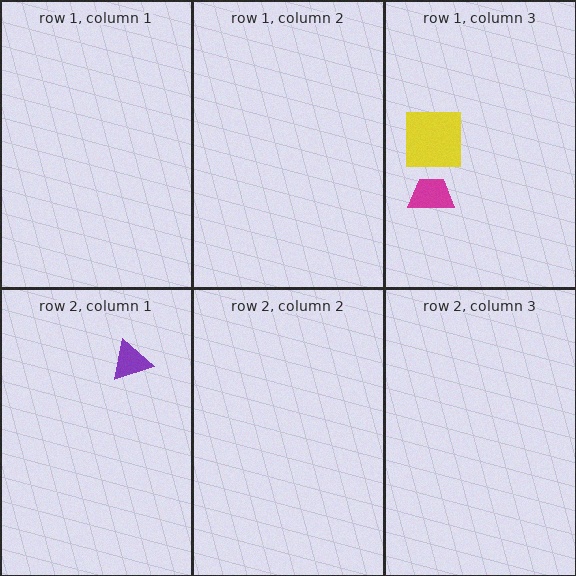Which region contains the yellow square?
The row 1, column 3 region.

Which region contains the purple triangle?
The row 2, column 1 region.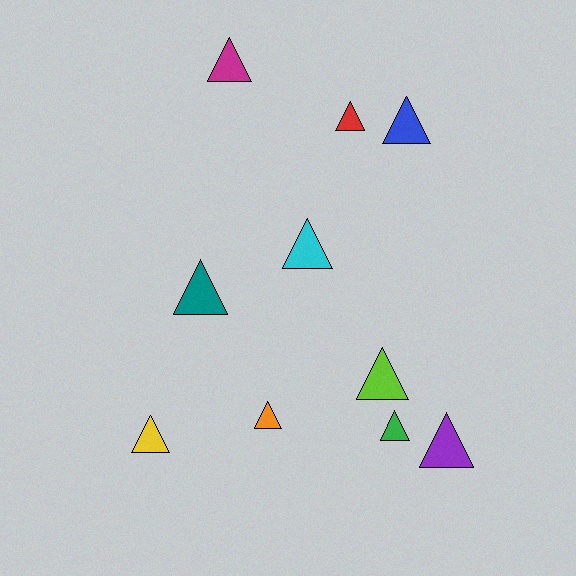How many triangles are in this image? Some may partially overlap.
There are 10 triangles.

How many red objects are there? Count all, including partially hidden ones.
There is 1 red object.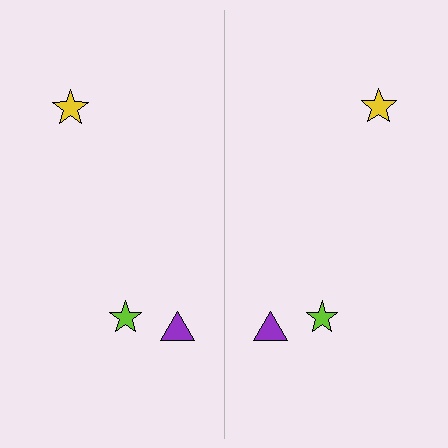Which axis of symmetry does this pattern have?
The pattern has a vertical axis of symmetry running through the center of the image.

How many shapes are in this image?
There are 6 shapes in this image.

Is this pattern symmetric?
Yes, this pattern has bilateral (reflection) symmetry.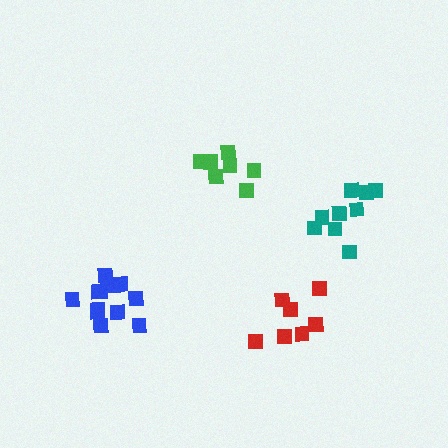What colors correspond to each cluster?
The clusters are colored: blue, teal, green, red.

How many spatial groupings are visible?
There are 4 spatial groupings.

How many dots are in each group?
Group 1: 13 dots, Group 2: 9 dots, Group 3: 7 dots, Group 4: 7 dots (36 total).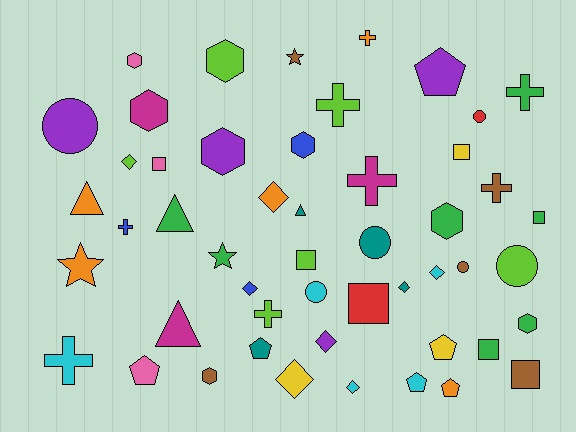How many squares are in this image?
There are 7 squares.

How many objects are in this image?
There are 50 objects.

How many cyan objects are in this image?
There are 5 cyan objects.